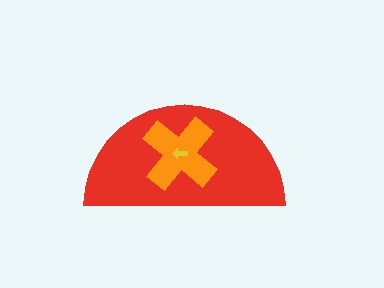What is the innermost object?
The yellow arrow.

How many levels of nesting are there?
3.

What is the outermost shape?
The red semicircle.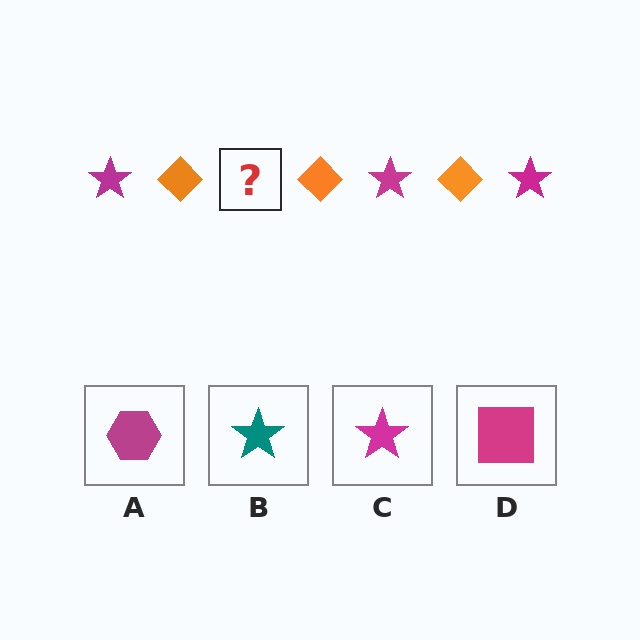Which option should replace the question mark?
Option C.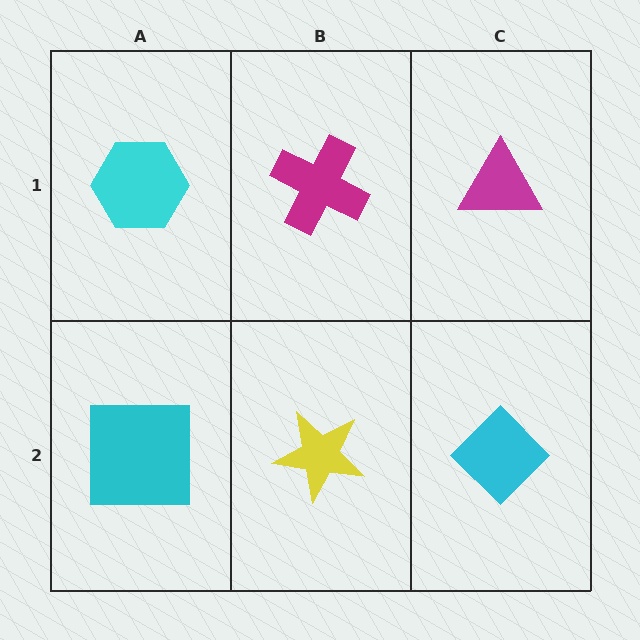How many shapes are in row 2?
3 shapes.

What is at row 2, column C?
A cyan diamond.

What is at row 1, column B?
A magenta cross.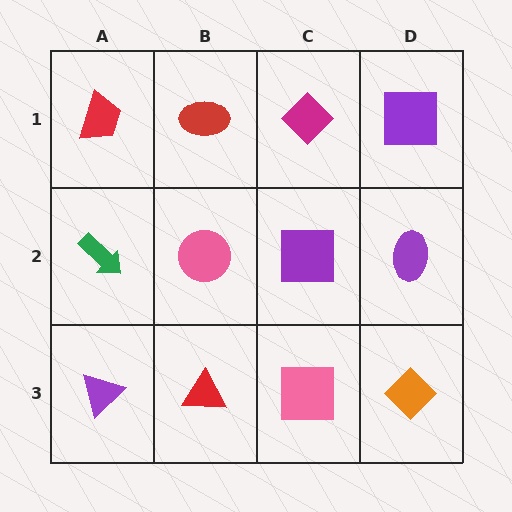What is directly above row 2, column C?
A magenta diamond.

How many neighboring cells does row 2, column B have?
4.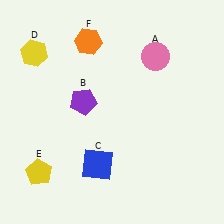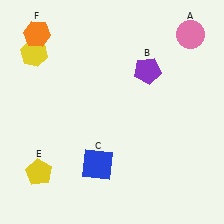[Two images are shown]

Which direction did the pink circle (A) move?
The pink circle (A) moved right.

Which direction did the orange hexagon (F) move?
The orange hexagon (F) moved left.